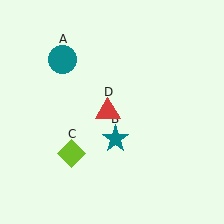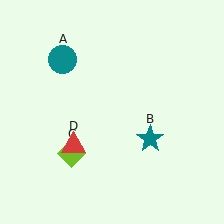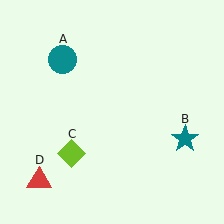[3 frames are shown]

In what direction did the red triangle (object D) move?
The red triangle (object D) moved down and to the left.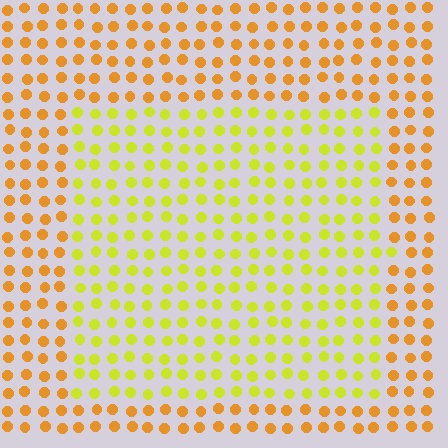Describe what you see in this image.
The image is filled with small orange elements in a uniform arrangement. A rectangle-shaped region is visible where the elements are tinted to a slightly different hue, forming a subtle color boundary.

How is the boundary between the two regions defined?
The boundary is defined purely by a slight shift in hue (about 35 degrees). Spacing, size, and orientation are identical on both sides.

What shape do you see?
I see a rectangle.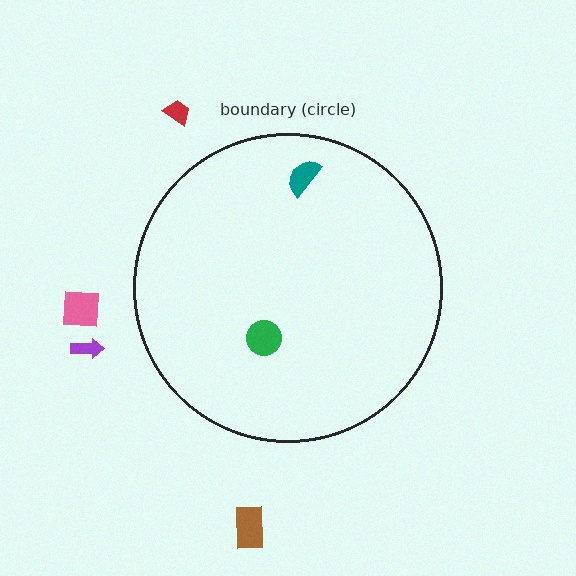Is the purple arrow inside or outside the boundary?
Outside.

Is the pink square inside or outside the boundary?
Outside.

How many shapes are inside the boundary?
2 inside, 4 outside.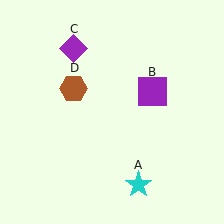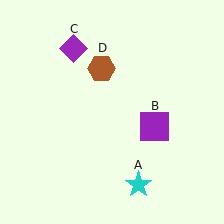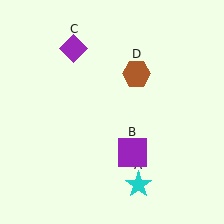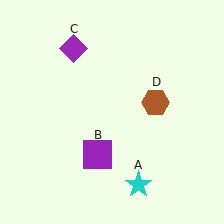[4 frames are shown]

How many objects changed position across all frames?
2 objects changed position: purple square (object B), brown hexagon (object D).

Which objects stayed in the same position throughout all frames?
Cyan star (object A) and purple diamond (object C) remained stationary.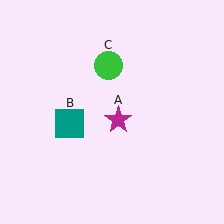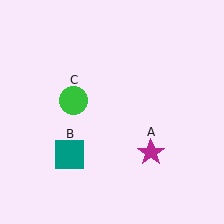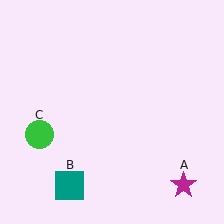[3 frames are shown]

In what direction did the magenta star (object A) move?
The magenta star (object A) moved down and to the right.